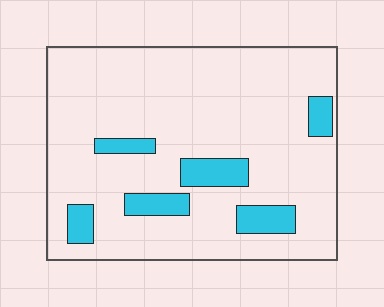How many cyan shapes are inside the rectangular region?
6.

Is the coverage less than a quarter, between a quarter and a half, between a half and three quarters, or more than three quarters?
Less than a quarter.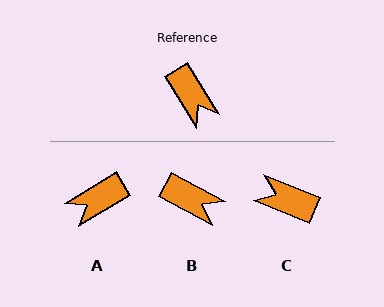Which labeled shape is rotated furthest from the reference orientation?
C, about 144 degrees away.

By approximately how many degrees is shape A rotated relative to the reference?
Approximately 90 degrees clockwise.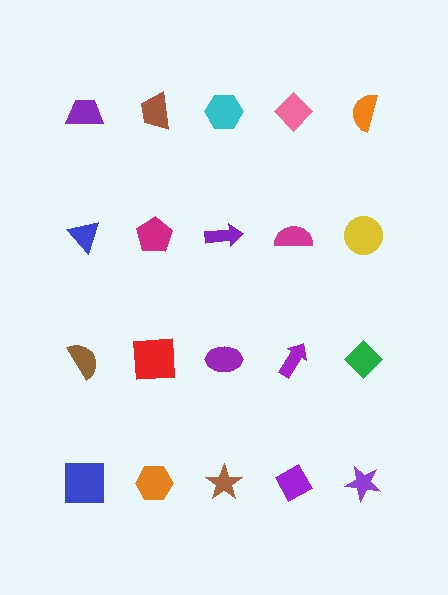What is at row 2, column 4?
A magenta semicircle.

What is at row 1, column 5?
An orange semicircle.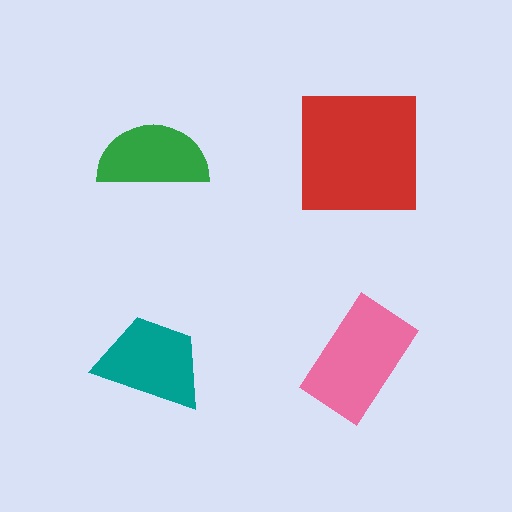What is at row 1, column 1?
A green semicircle.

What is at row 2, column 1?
A teal trapezoid.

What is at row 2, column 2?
A pink rectangle.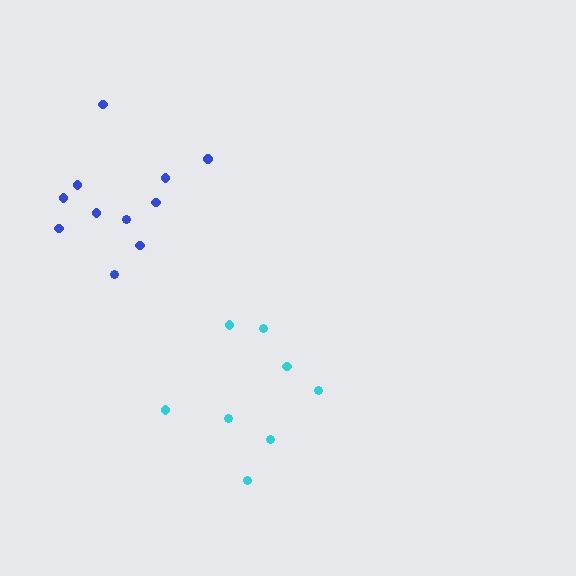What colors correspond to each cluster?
The clusters are colored: blue, cyan.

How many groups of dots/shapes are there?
There are 2 groups.